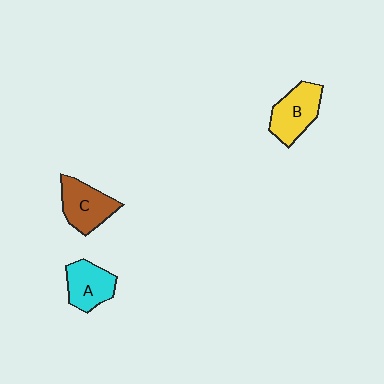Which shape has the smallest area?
Shape A (cyan).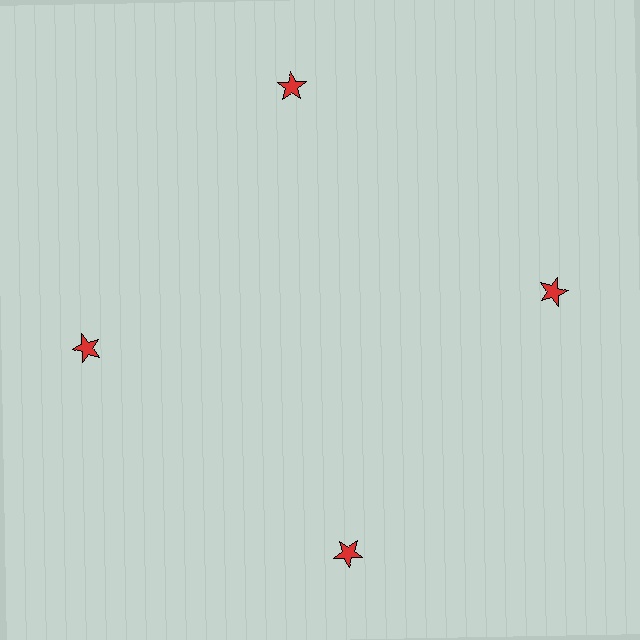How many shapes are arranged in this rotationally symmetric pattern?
There are 4 shapes, arranged in 4 groups of 1.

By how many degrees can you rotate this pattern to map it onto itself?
The pattern maps onto itself every 90 degrees of rotation.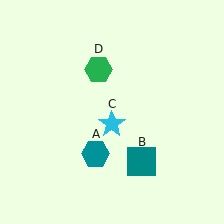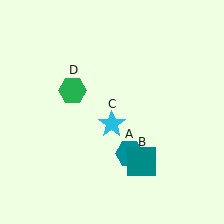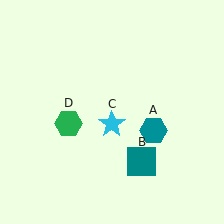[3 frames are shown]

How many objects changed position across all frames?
2 objects changed position: teal hexagon (object A), green hexagon (object D).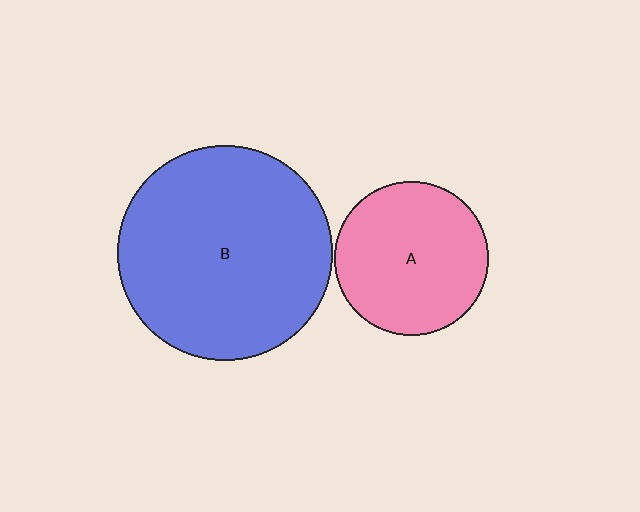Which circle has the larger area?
Circle B (blue).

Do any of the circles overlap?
No, none of the circles overlap.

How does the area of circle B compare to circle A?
Approximately 2.0 times.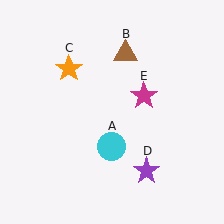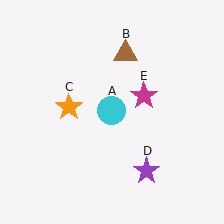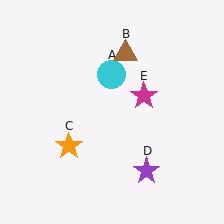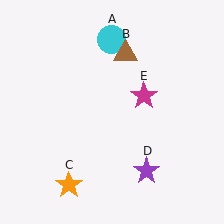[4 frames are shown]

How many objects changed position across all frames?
2 objects changed position: cyan circle (object A), orange star (object C).